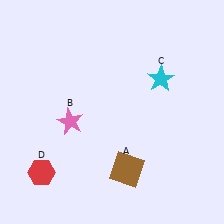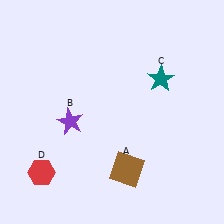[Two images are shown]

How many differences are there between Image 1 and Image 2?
There are 2 differences between the two images.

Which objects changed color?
B changed from pink to purple. C changed from cyan to teal.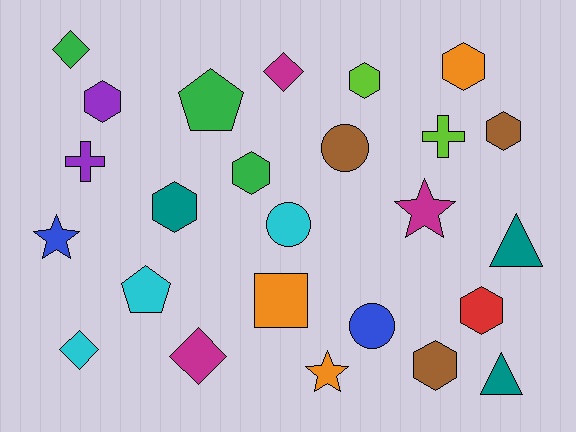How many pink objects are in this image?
There are no pink objects.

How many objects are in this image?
There are 25 objects.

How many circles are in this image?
There are 3 circles.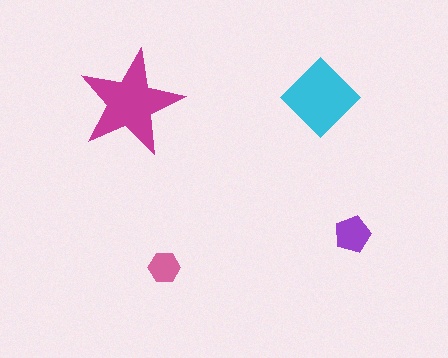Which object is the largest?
The magenta star.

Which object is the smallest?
The pink hexagon.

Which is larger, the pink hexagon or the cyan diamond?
The cyan diamond.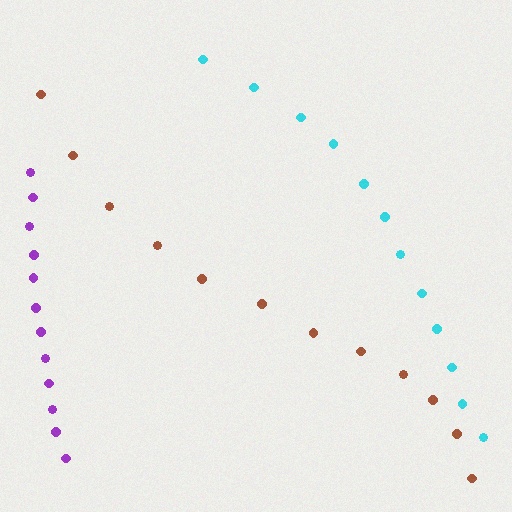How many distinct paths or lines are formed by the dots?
There are 3 distinct paths.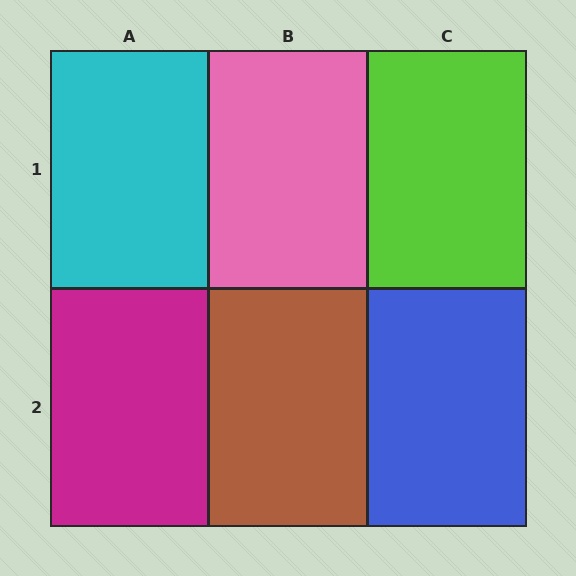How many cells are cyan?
1 cell is cyan.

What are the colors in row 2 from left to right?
Magenta, brown, blue.